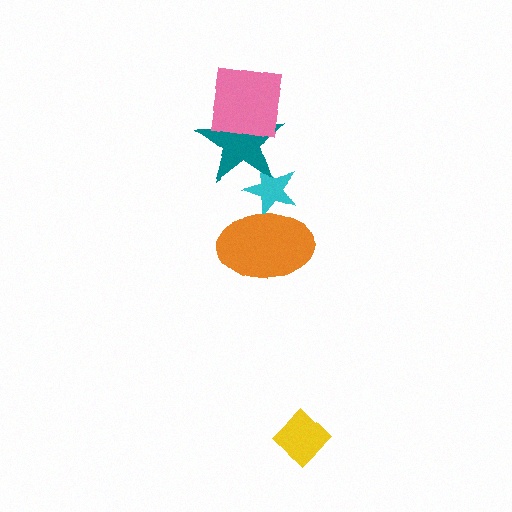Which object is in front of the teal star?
The pink square is in front of the teal star.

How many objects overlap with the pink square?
1 object overlaps with the pink square.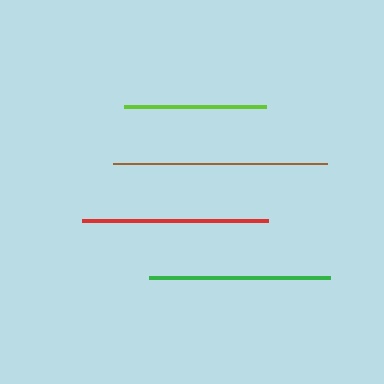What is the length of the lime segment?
The lime segment is approximately 142 pixels long.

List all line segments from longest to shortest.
From longest to shortest: brown, red, green, lime.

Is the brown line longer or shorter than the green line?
The brown line is longer than the green line.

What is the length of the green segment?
The green segment is approximately 182 pixels long.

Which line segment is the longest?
The brown line is the longest at approximately 214 pixels.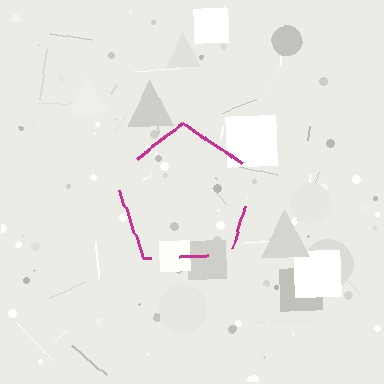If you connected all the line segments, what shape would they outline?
They would outline a pentagon.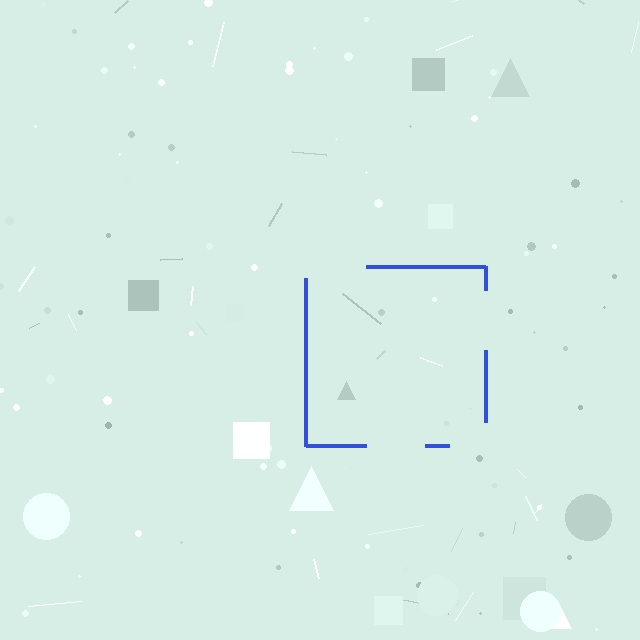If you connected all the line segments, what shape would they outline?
They would outline a square.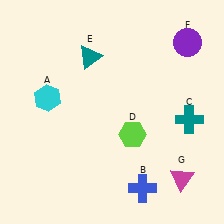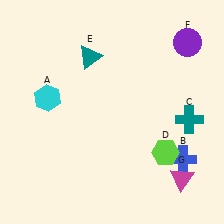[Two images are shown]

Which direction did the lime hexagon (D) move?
The lime hexagon (D) moved right.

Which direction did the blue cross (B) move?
The blue cross (B) moved right.